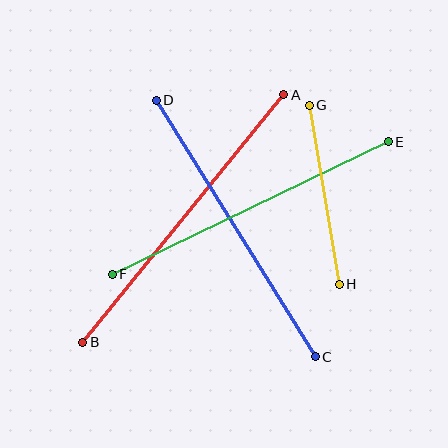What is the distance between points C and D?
The distance is approximately 302 pixels.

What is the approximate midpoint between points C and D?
The midpoint is at approximately (236, 228) pixels.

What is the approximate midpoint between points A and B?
The midpoint is at approximately (183, 218) pixels.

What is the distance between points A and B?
The distance is approximately 319 pixels.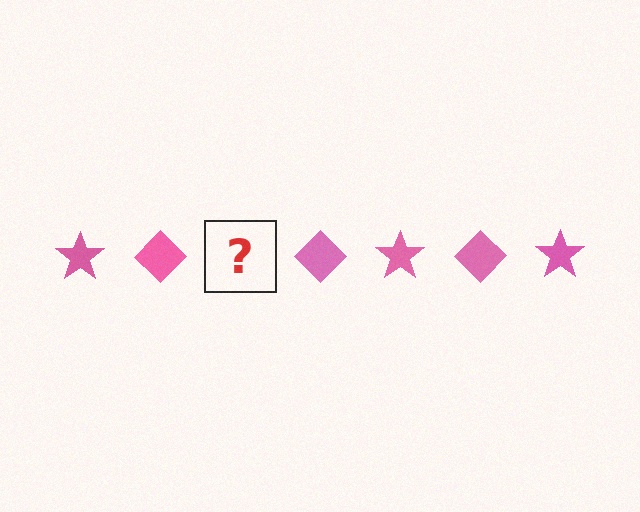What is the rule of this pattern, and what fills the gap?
The rule is that the pattern cycles through star, diamond shapes in pink. The gap should be filled with a pink star.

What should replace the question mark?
The question mark should be replaced with a pink star.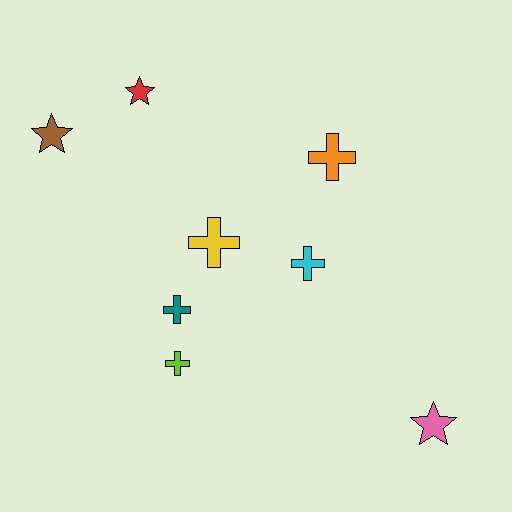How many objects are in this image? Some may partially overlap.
There are 8 objects.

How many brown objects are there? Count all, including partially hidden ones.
There is 1 brown object.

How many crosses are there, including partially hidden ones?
There are 5 crosses.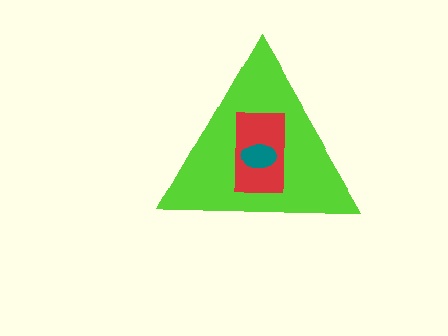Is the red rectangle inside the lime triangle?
Yes.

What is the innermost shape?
The teal ellipse.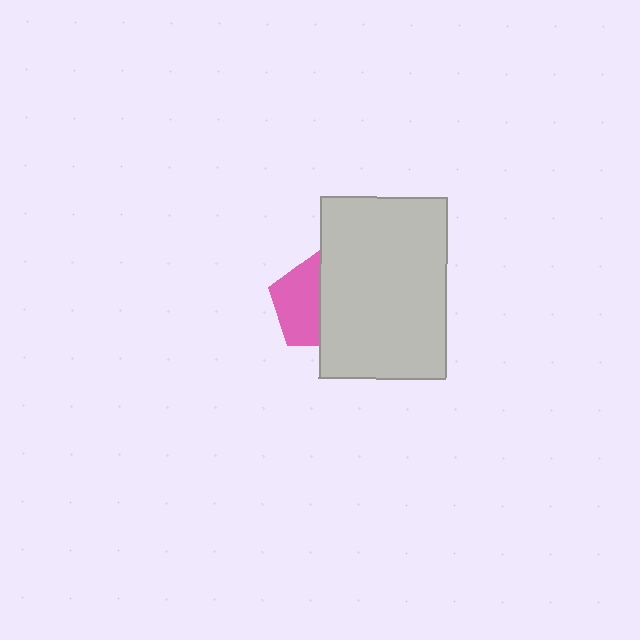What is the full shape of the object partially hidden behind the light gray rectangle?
The partially hidden object is a pink pentagon.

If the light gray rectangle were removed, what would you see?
You would see the complete pink pentagon.